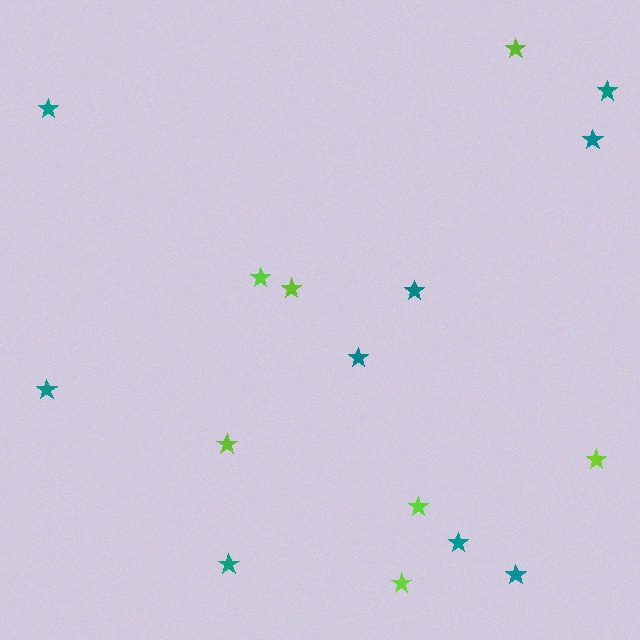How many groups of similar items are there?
There are 2 groups: one group of lime stars (7) and one group of teal stars (9).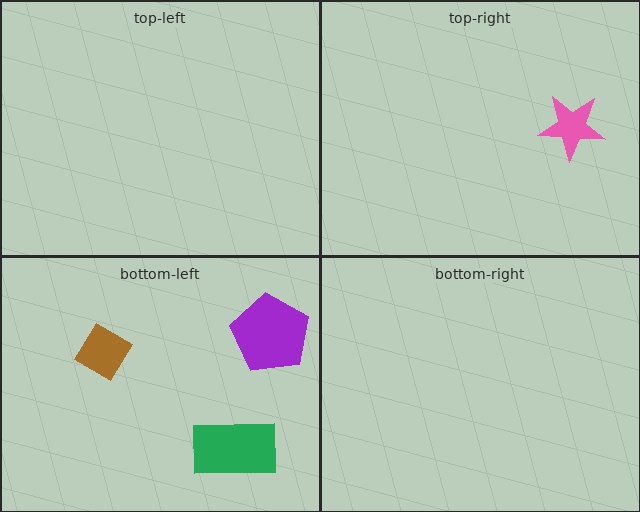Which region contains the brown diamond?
The bottom-left region.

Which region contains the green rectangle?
The bottom-left region.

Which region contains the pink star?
The top-right region.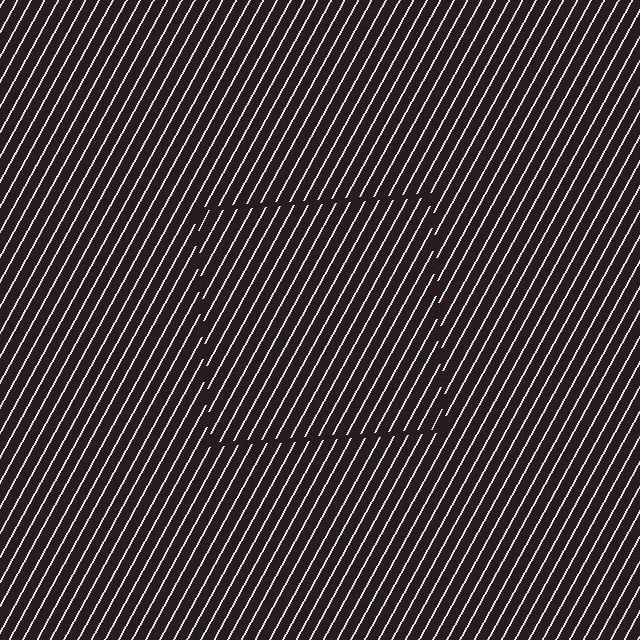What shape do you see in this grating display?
An illusory square. The interior of the shape contains the same grating, shifted by half a period — the contour is defined by the phase discontinuity where line-ends from the inner and outer gratings abut.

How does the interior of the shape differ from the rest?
The interior of the shape contains the same grating, shifted by half a period — the contour is defined by the phase discontinuity where line-ends from the inner and outer gratings abut.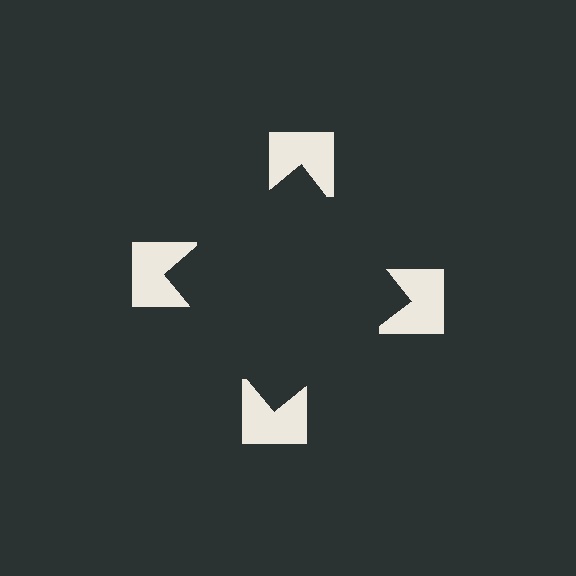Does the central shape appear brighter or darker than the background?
It typically appears slightly darker than the background, even though no actual brightness change is drawn.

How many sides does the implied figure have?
4 sides.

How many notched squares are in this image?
There are 4 — one at each vertex of the illusory square.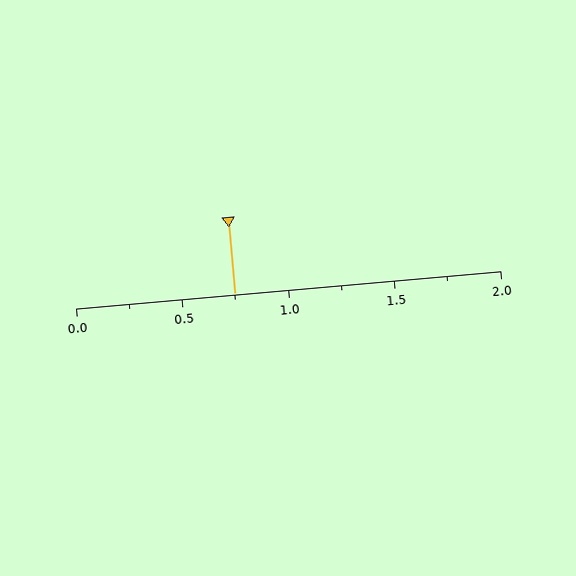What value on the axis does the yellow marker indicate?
The marker indicates approximately 0.75.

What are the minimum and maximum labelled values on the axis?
The axis runs from 0.0 to 2.0.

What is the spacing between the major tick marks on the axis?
The major ticks are spaced 0.5 apart.